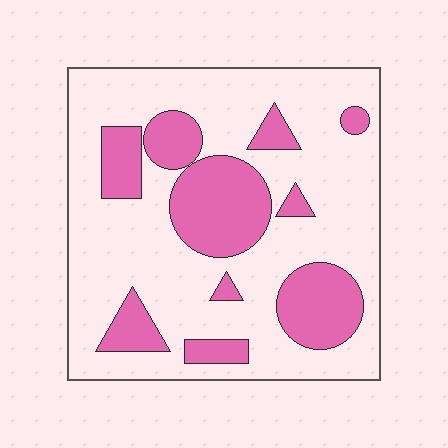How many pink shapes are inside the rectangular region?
10.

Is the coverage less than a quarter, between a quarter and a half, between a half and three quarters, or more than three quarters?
Between a quarter and a half.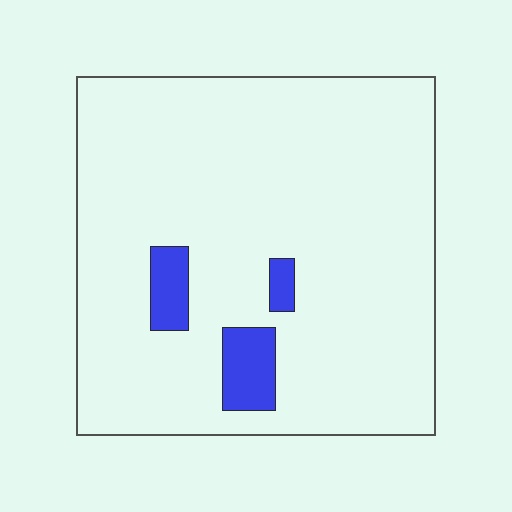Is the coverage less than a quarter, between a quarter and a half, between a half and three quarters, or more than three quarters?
Less than a quarter.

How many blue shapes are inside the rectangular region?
3.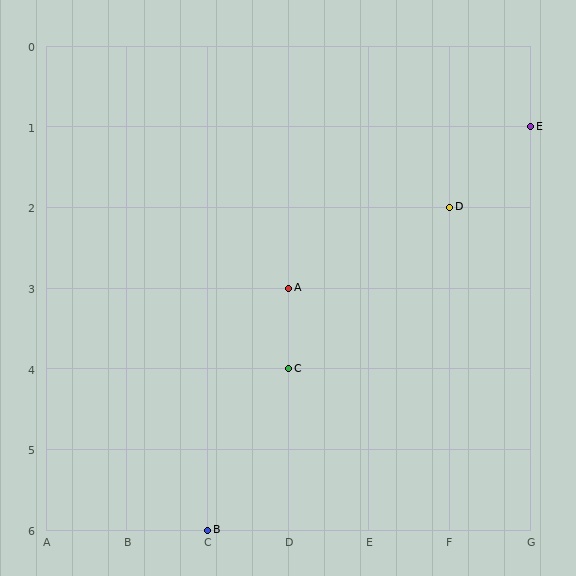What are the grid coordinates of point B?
Point B is at grid coordinates (C, 6).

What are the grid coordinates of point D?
Point D is at grid coordinates (F, 2).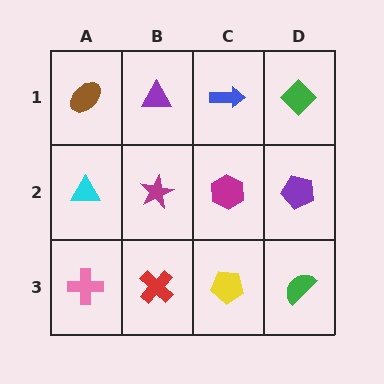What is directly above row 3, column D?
A purple pentagon.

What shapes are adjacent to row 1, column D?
A purple pentagon (row 2, column D), a blue arrow (row 1, column C).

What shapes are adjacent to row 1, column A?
A cyan triangle (row 2, column A), a purple triangle (row 1, column B).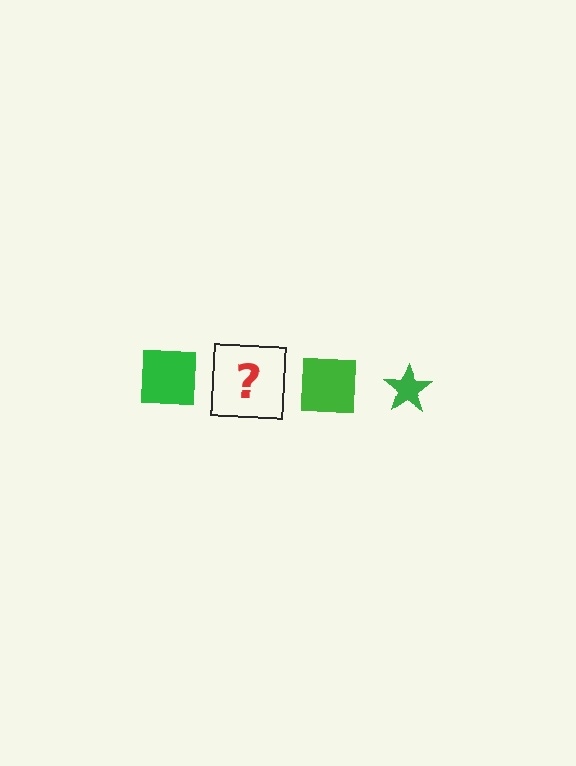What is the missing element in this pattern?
The missing element is a green star.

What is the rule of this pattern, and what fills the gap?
The rule is that the pattern cycles through square, star shapes in green. The gap should be filled with a green star.